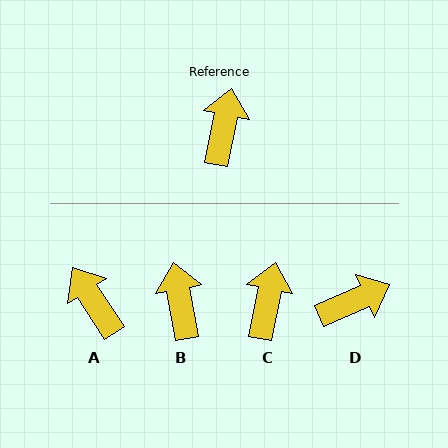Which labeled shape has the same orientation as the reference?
C.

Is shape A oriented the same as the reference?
No, it is off by about 44 degrees.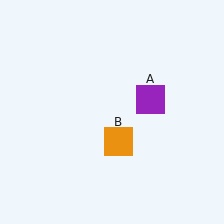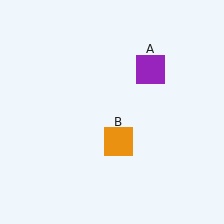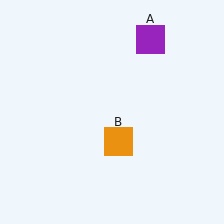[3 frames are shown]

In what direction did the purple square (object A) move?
The purple square (object A) moved up.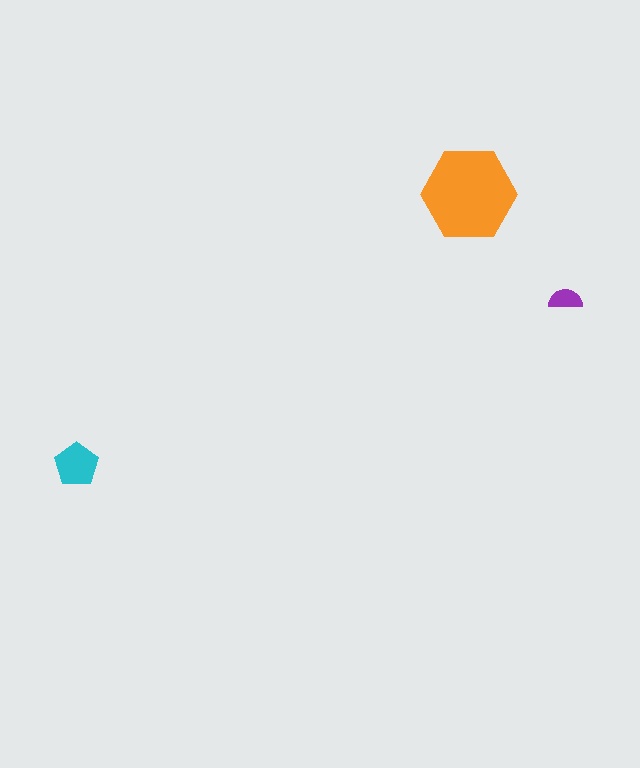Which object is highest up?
The orange hexagon is topmost.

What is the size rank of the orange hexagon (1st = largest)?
1st.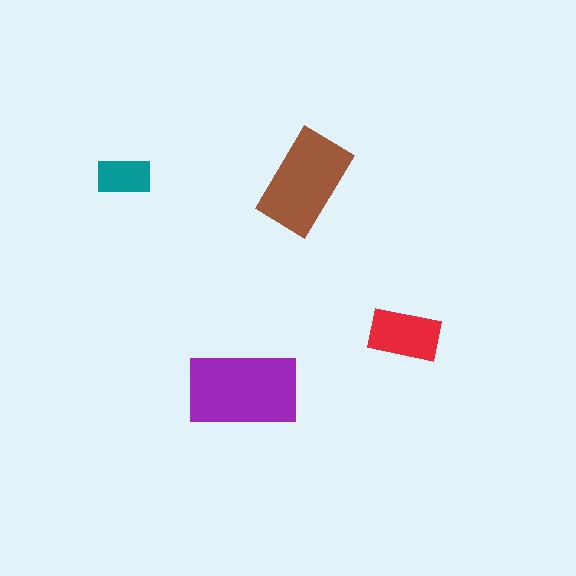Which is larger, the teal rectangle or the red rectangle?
The red one.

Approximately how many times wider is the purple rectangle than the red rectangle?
About 1.5 times wider.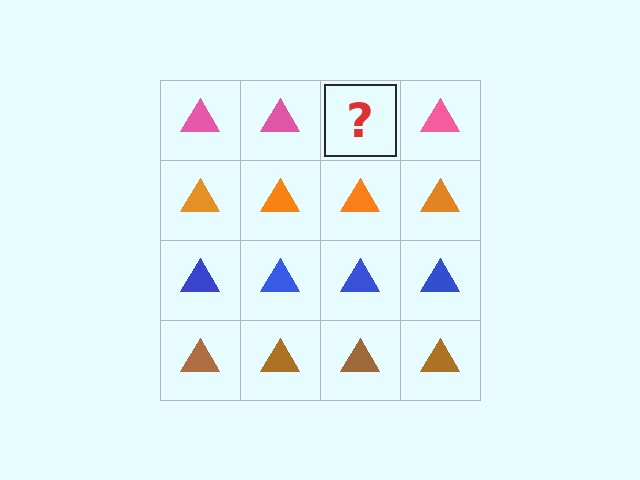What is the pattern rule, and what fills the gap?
The rule is that each row has a consistent color. The gap should be filled with a pink triangle.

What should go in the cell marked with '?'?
The missing cell should contain a pink triangle.